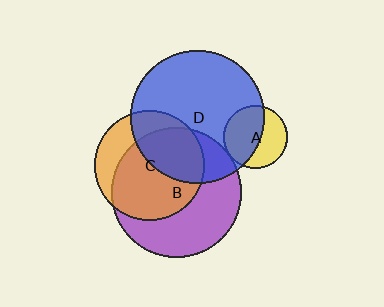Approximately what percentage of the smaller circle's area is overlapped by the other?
Approximately 5%.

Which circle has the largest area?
Circle D (blue).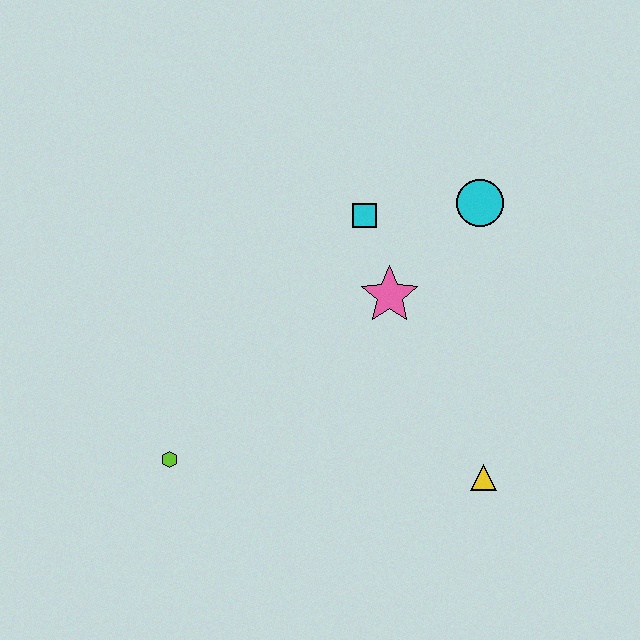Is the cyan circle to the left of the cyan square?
No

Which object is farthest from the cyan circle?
The lime hexagon is farthest from the cyan circle.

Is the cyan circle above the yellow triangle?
Yes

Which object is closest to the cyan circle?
The cyan square is closest to the cyan circle.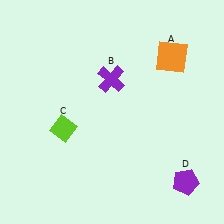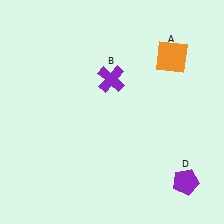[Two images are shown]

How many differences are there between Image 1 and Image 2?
There is 1 difference between the two images.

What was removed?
The lime diamond (C) was removed in Image 2.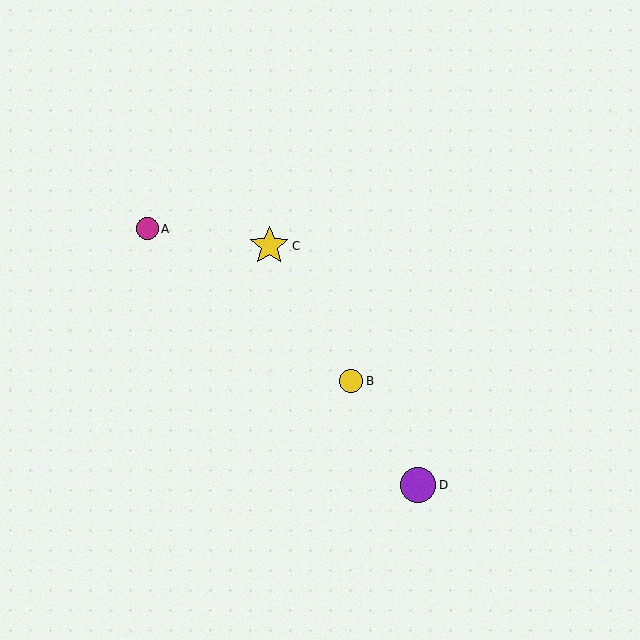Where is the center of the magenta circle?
The center of the magenta circle is at (147, 229).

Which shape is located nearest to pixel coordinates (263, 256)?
The yellow star (labeled C) at (269, 246) is nearest to that location.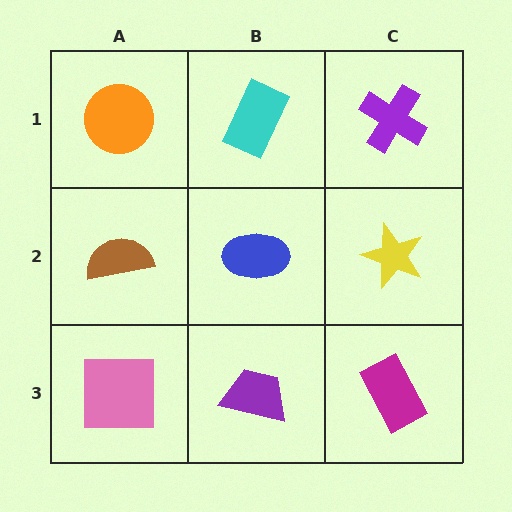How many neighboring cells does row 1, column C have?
2.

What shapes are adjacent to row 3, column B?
A blue ellipse (row 2, column B), a pink square (row 3, column A), a magenta rectangle (row 3, column C).